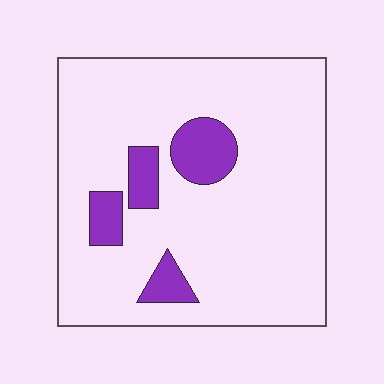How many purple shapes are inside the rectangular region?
4.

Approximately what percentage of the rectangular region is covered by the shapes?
Approximately 15%.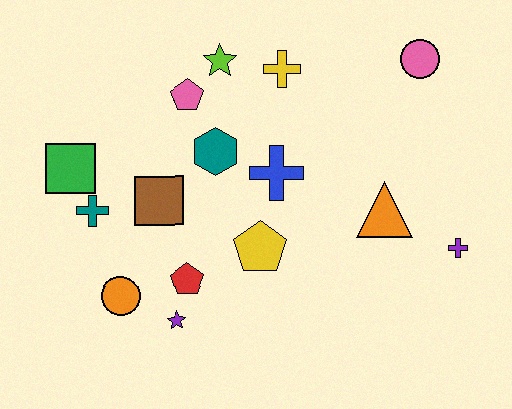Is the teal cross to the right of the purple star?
No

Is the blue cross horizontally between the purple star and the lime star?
No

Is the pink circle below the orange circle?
No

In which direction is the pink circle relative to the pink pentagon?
The pink circle is to the right of the pink pentagon.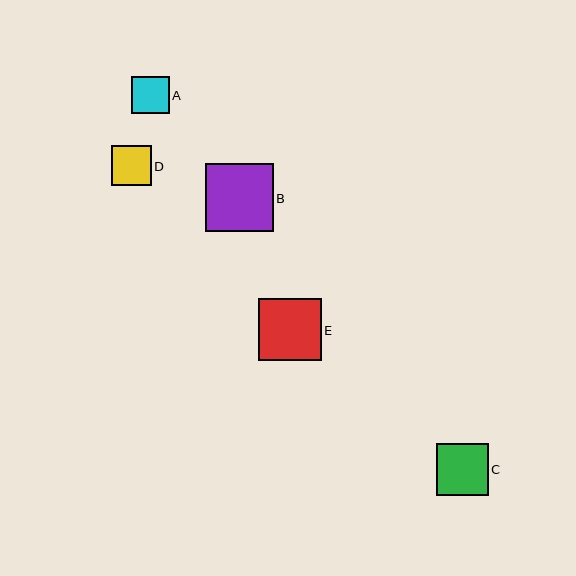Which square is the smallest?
Square A is the smallest with a size of approximately 38 pixels.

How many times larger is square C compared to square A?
Square C is approximately 1.4 times the size of square A.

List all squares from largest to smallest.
From largest to smallest: B, E, C, D, A.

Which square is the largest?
Square B is the largest with a size of approximately 68 pixels.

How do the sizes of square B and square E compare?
Square B and square E are approximately the same size.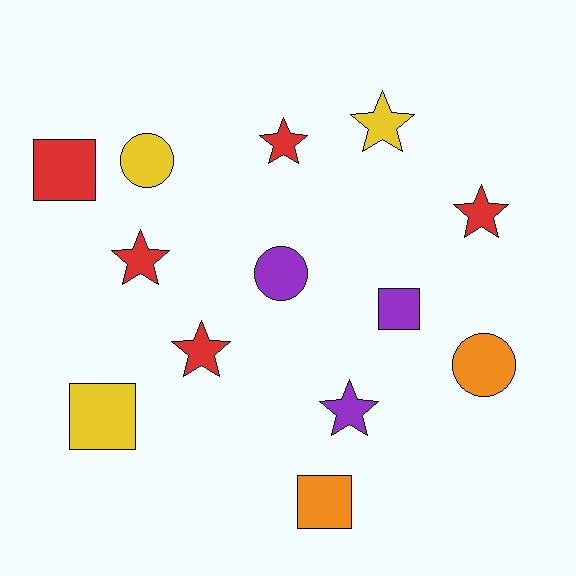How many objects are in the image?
There are 13 objects.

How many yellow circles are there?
There is 1 yellow circle.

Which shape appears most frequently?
Star, with 6 objects.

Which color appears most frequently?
Red, with 5 objects.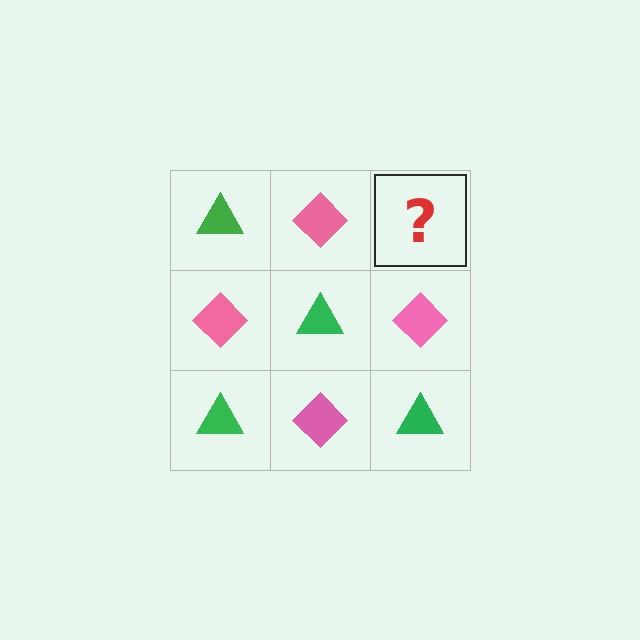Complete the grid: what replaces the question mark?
The question mark should be replaced with a green triangle.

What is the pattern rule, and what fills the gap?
The rule is that it alternates green triangle and pink diamond in a checkerboard pattern. The gap should be filled with a green triangle.